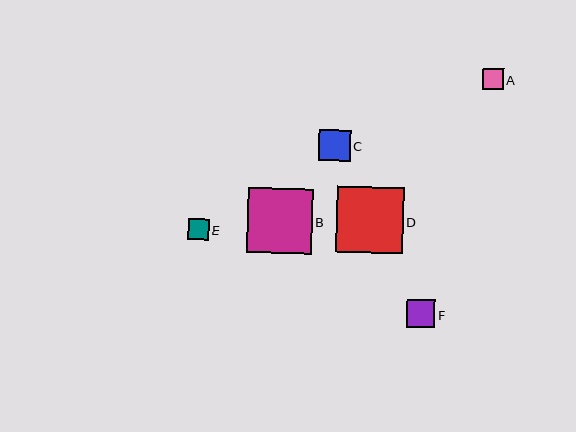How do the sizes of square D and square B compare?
Square D and square B are approximately the same size.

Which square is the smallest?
Square A is the smallest with a size of approximately 20 pixels.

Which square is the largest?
Square D is the largest with a size of approximately 66 pixels.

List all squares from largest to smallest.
From largest to smallest: D, B, C, F, E, A.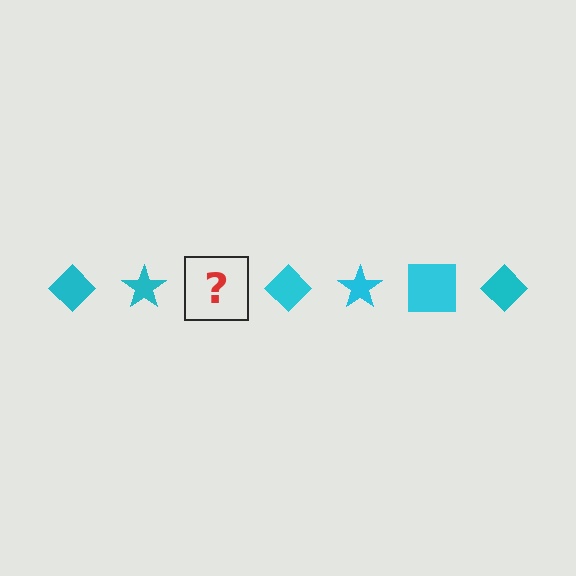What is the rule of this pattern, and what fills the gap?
The rule is that the pattern cycles through diamond, star, square shapes in cyan. The gap should be filled with a cyan square.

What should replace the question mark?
The question mark should be replaced with a cyan square.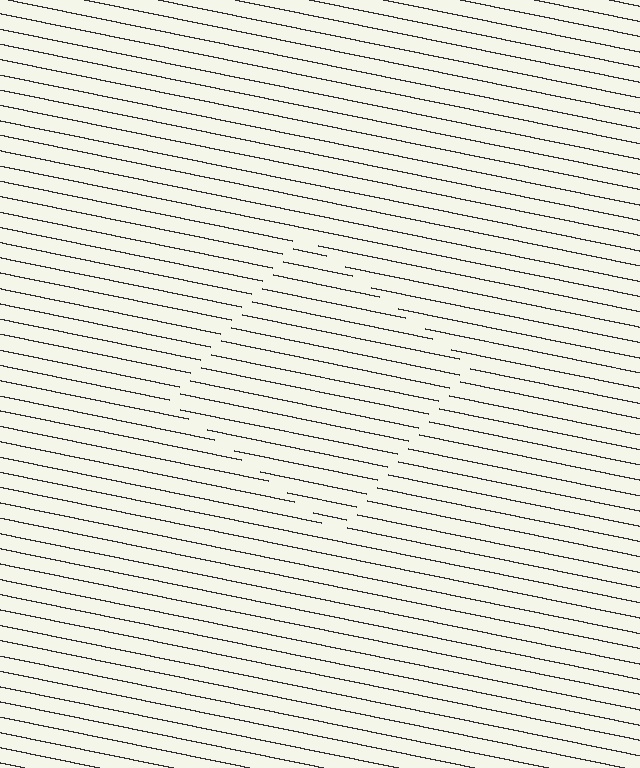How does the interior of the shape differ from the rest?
The interior of the shape contains the same grating, shifted by half a period — the contour is defined by the phase discontinuity where line-ends from the inner and outer gratings abut.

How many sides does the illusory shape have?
4 sides — the line-ends trace a square.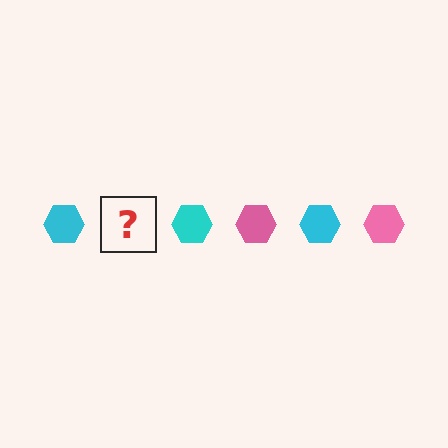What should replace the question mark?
The question mark should be replaced with a pink hexagon.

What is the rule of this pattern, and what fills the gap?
The rule is that the pattern cycles through cyan, pink hexagons. The gap should be filled with a pink hexagon.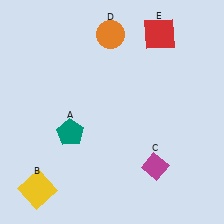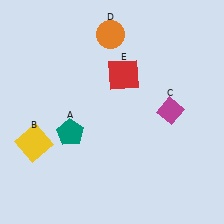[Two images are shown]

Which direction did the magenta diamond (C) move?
The magenta diamond (C) moved up.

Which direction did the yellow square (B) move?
The yellow square (B) moved up.